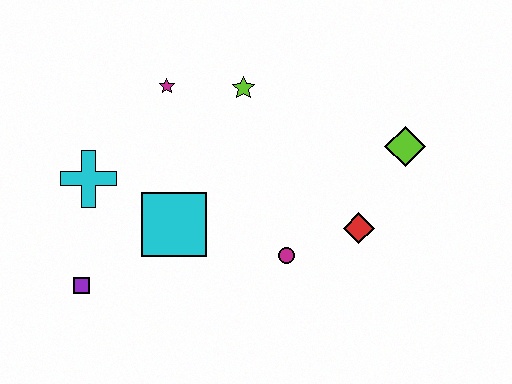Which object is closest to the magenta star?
The lime star is closest to the magenta star.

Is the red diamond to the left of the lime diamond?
Yes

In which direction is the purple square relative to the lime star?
The purple square is below the lime star.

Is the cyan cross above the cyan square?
Yes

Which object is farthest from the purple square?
The lime diamond is farthest from the purple square.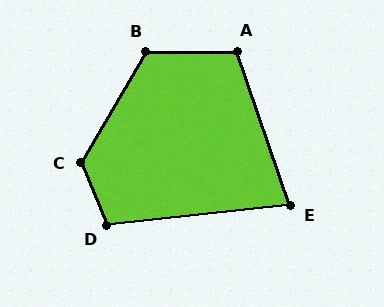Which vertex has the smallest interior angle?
E, at approximately 77 degrees.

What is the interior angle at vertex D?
Approximately 106 degrees (obtuse).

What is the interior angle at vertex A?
Approximately 109 degrees (obtuse).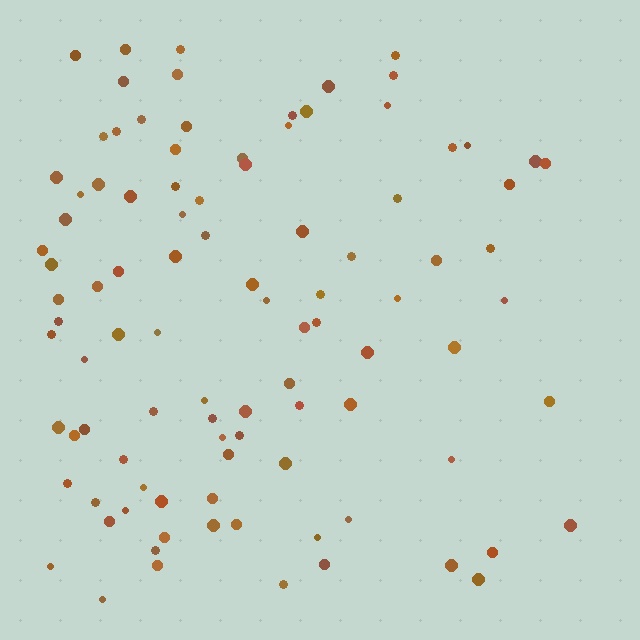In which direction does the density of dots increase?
From right to left, with the left side densest.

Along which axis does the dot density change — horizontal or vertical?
Horizontal.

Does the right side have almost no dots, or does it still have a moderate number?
Still a moderate number, just noticeably fewer than the left.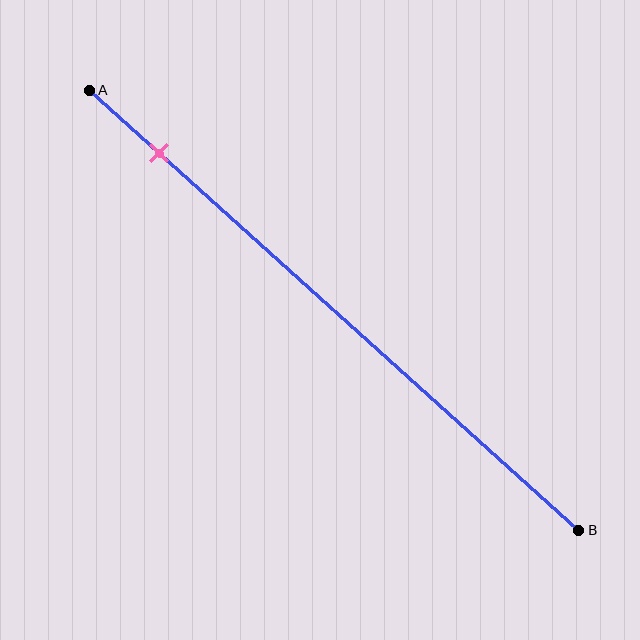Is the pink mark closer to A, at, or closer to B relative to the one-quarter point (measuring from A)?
The pink mark is closer to point A than the one-quarter point of segment AB.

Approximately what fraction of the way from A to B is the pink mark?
The pink mark is approximately 15% of the way from A to B.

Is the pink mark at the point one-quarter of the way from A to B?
No, the mark is at about 15% from A, not at the 25% one-quarter point.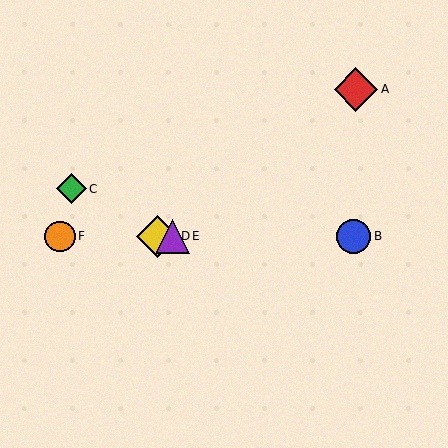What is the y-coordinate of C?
Object C is at y≈189.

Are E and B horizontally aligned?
Yes, both are at y≈236.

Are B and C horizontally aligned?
No, B is at y≈236 and C is at y≈189.